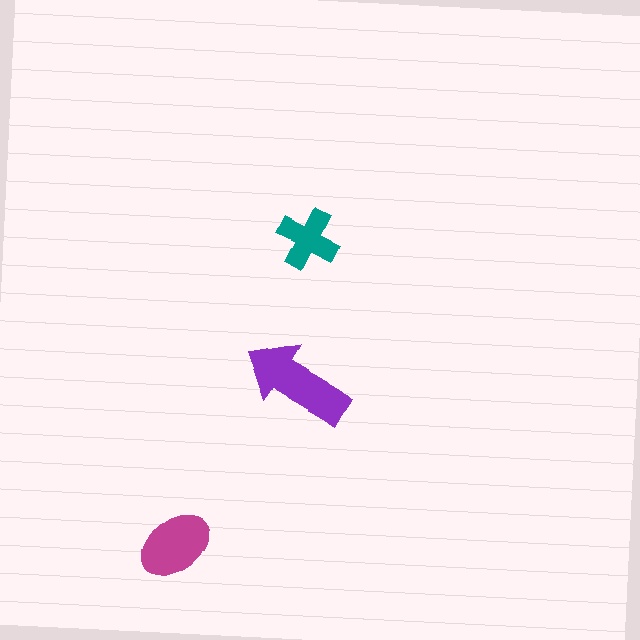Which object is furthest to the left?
The magenta ellipse is leftmost.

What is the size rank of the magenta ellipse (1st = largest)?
2nd.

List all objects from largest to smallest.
The purple arrow, the magenta ellipse, the teal cross.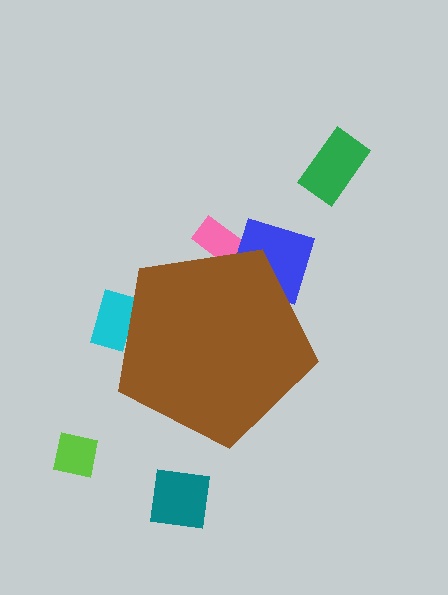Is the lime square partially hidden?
No, the lime square is fully visible.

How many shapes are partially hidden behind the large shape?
3 shapes are partially hidden.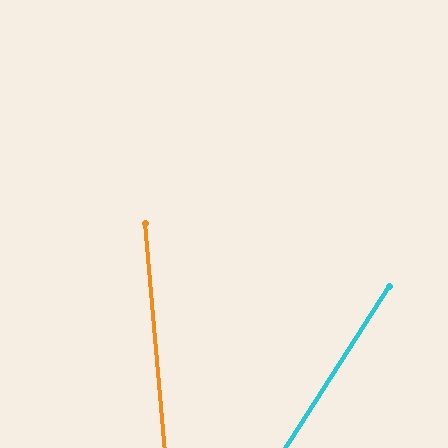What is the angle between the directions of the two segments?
Approximately 37 degrees.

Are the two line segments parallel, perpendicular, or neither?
Neither parallel nor perpendicular — they differ by about 37°.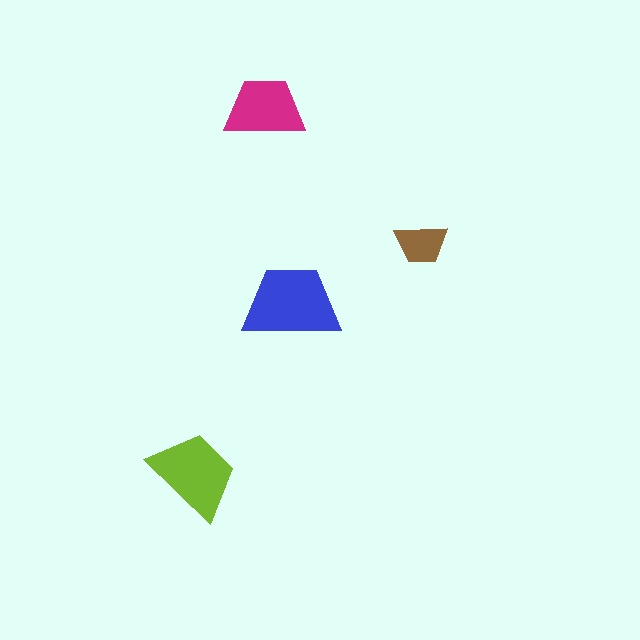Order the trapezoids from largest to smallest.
the blue one, the lime one, the magenta one, the brown one.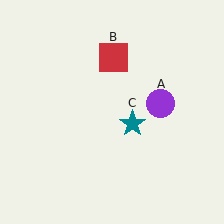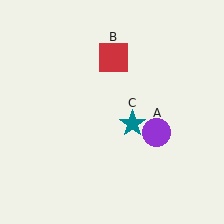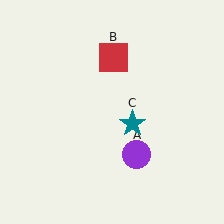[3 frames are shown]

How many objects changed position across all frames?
1 object changed position: purple circle (object A).